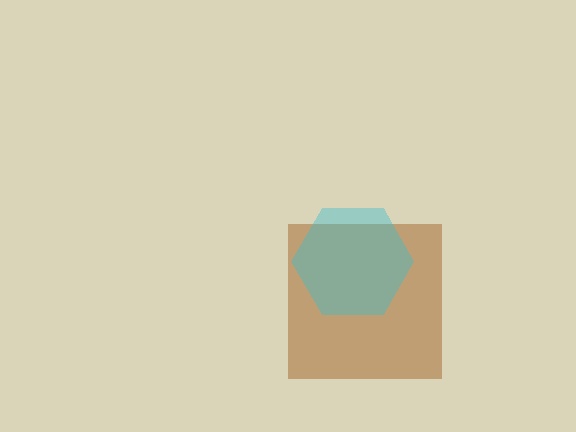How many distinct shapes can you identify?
There are 2 distinct shapes: a brown square, a cyan hexagon.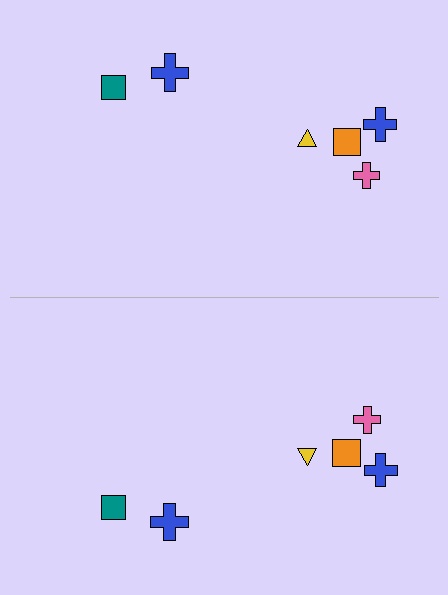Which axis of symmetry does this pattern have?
The pattern has a horizontal axis of symmetry running through the center of the image.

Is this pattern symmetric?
Yes, this pattern has bilateral (reflection) symmetry.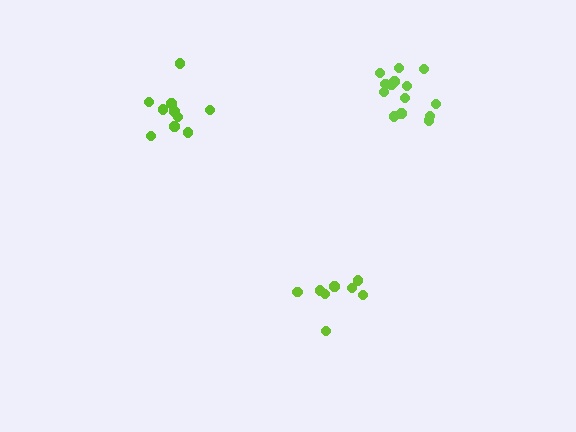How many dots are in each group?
Group 1: 10 dots, Group 2: 8 dots, Group 3: 14 dots (32 total).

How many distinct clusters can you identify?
There are 3 distinct clusters.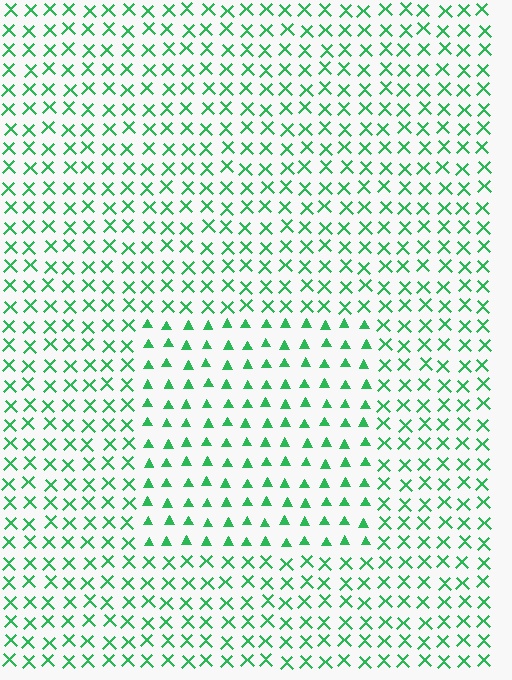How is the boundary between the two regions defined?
The boundary is defined by a change in element shape: triangles inside vs. X marks outside. All elements share the same color and spacing.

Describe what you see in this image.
The image is filled with small green elements arranged in a uniform grid. A rectangle-shaped region contains triangles, while the surrounding area contains X marks. The boundary is defined purely by the change in element shape.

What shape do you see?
I see a rectangle.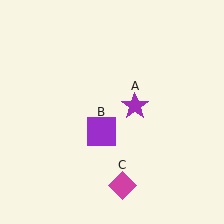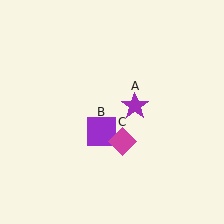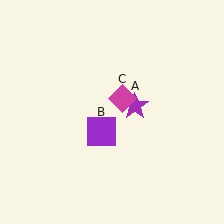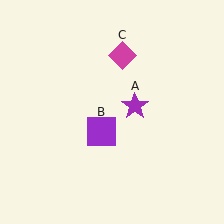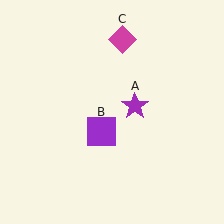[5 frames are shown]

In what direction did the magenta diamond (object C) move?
The magenta diamond (object C) moved up.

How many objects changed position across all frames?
1 object changed position: magenta diamond (object C).